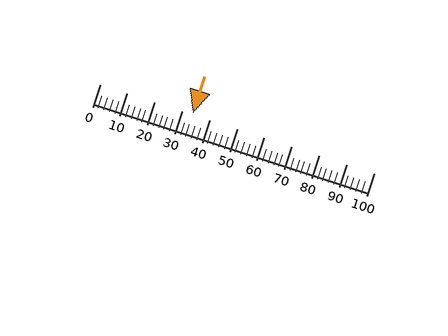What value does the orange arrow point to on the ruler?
The orange arrow points to approximately 34.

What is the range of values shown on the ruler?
The ruler shows values from 0 to 100.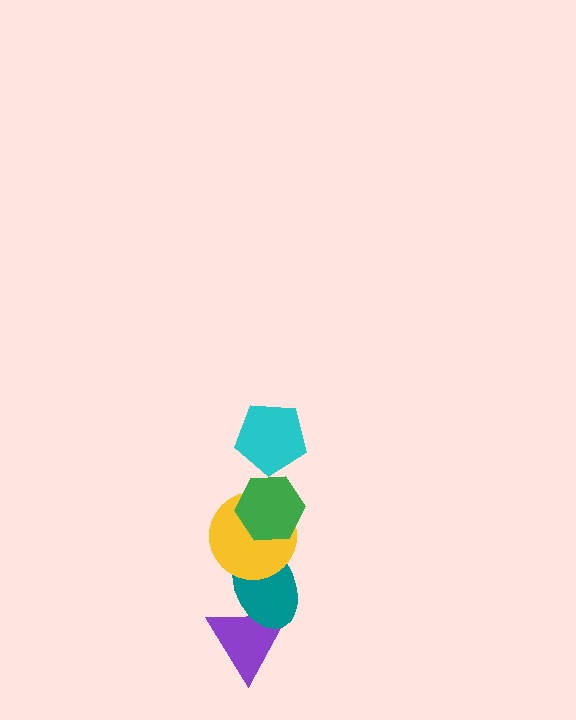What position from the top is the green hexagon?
The green hexagon is 2nd from the top.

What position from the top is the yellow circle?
The yellow circle is 3rd from the top.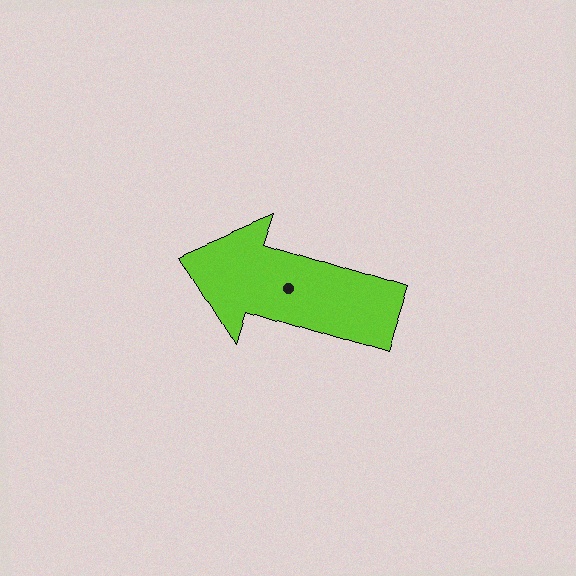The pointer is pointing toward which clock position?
Roughly 10 o'clock.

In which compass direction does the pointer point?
West.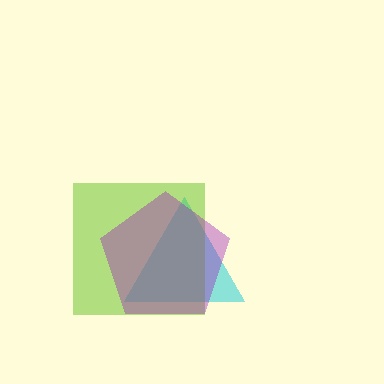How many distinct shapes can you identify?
There are 3 distinct shapes: a cyan triangle, a lime square, a purple pentagon.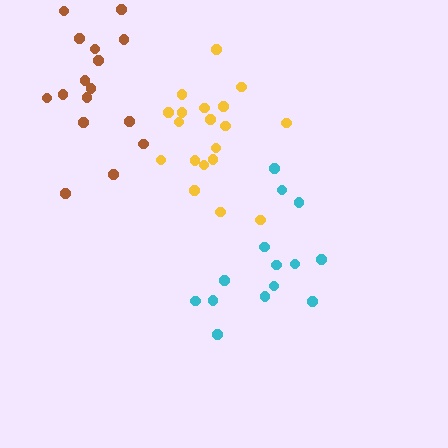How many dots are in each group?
Group 1: 19 dots, Group 2: 14 dots, Group 3: 16 dots (49 total).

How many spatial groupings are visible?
There are 3 spatial groupings.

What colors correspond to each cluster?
The clusters are colored: yellow, cyan, brown.